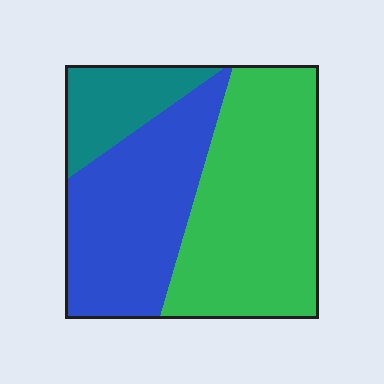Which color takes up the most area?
Green, at roughly 50%.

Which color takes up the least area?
Teal, at roughly 15%.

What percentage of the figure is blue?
Blue covers 37% of the figure.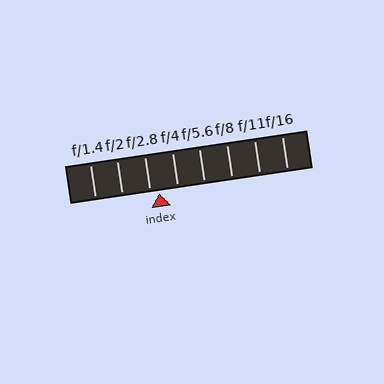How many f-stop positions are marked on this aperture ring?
There are 8 f-stop positions marked.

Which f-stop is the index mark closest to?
The index mark is closest to f/2.8.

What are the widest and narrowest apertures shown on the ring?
The widest aperture shown is f/1.4 and the narrowest is f/16.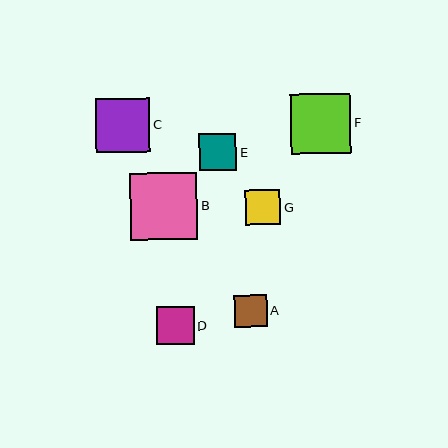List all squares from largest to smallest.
From largest to smallest: B, F, C, D, E, G, A.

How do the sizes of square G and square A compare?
Square G and square A are approximately the same size.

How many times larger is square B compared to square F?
Square B is approximately 1.1 times the size of square F.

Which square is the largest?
Square B is the largest with a size of approximately 67 pixels.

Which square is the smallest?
Square A is the smallest with a size of approximately 32 pixels.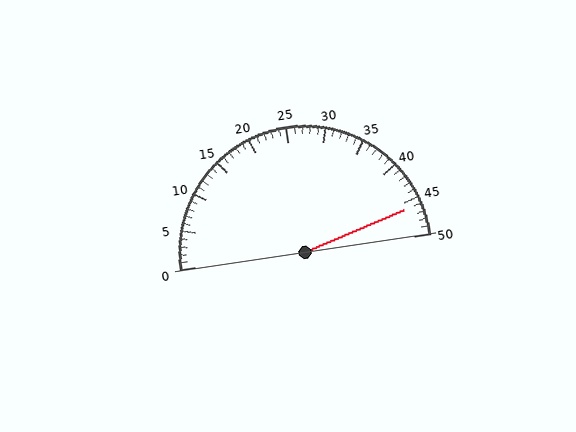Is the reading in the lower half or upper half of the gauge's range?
The reading is in the upper half of the range (0 to 50).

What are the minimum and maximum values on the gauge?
The gauge ranges from 0 to 50.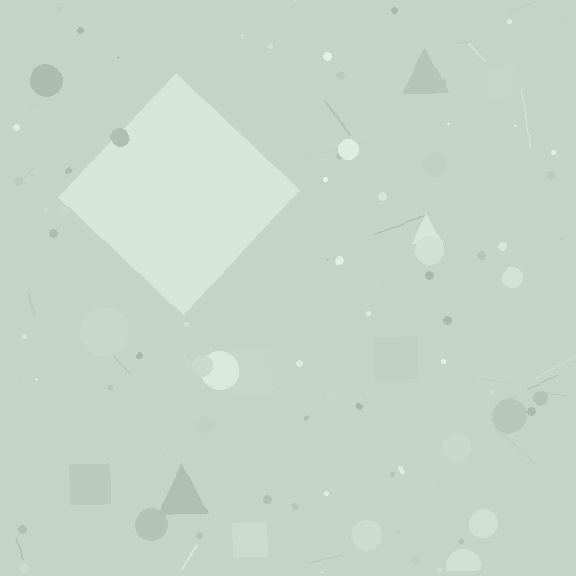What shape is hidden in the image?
A diamond is hidden in the image.